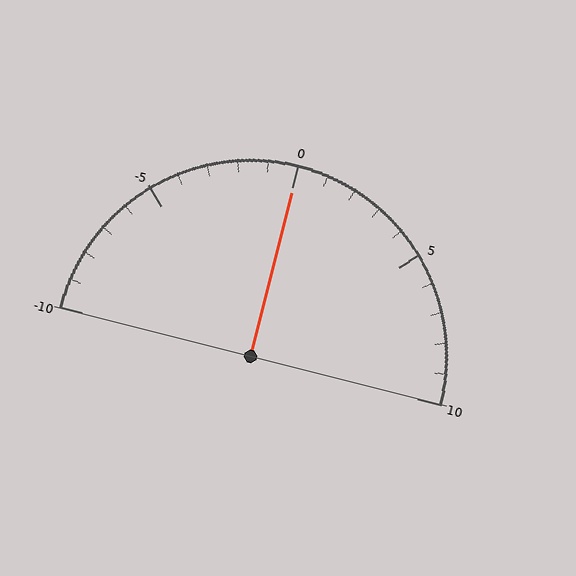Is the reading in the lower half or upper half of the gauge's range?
The reading is in the upper half of the range (-10 to 10).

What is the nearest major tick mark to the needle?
The nearest major tick mark is 0.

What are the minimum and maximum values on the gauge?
The gauge ranges from -10 to 10.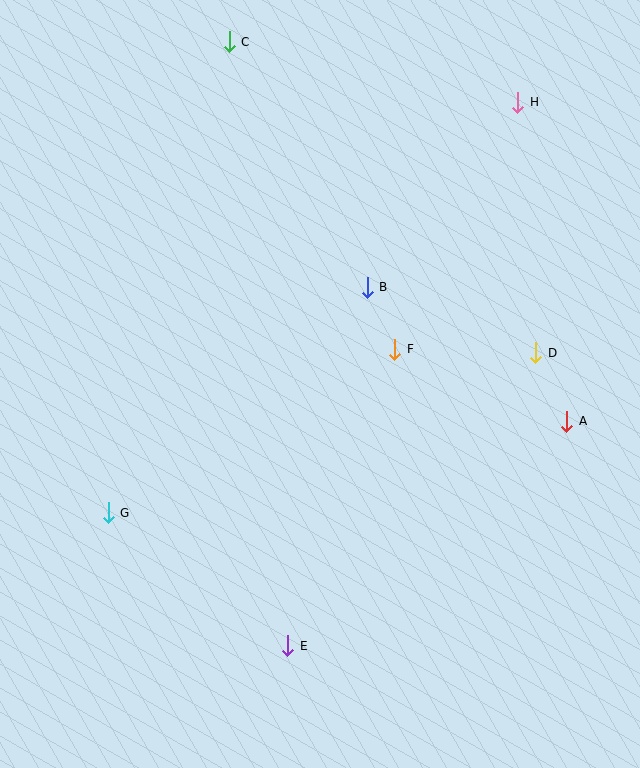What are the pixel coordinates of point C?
Point C is at (229, 42).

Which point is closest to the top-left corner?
Point C is closest to the top-left corner.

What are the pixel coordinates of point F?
Point F is at (395, 349).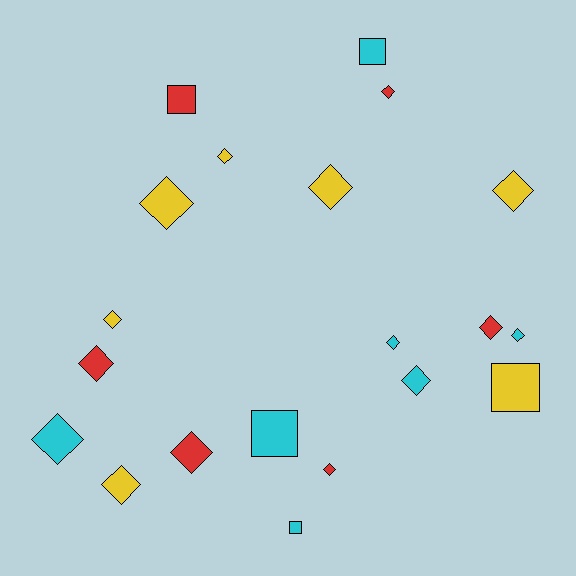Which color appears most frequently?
Yellow, with 7 objects.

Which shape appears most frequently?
Diamond, with 15 objects.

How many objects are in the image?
There are 20 objects.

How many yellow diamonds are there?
There are 6 yellow diamonds.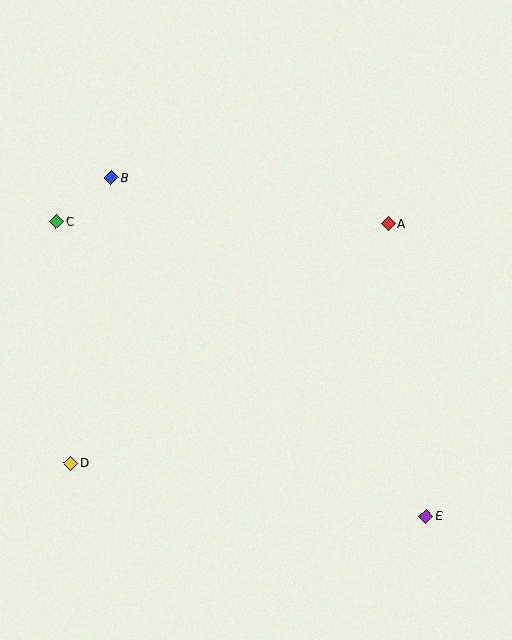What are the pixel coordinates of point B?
Point B is at (111, 178).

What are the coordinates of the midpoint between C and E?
The midpoint between C and E is at (241, 369).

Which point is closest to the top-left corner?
Point B is closest to the top-left corner.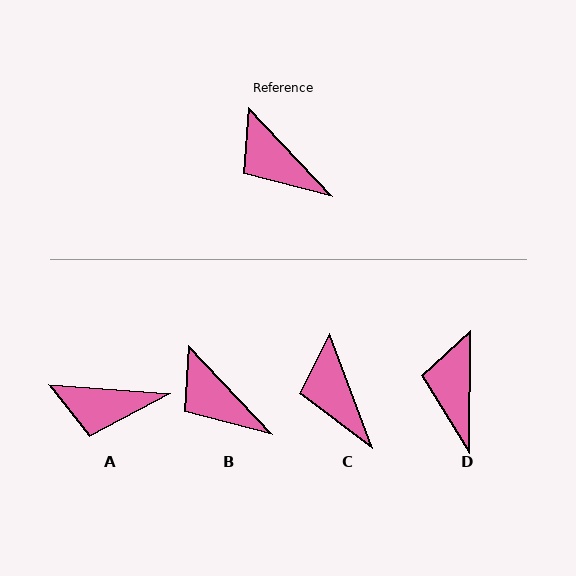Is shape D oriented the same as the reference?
No, it is off by about 44 degrees.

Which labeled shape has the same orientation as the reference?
B.